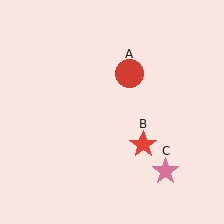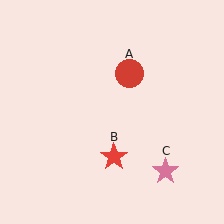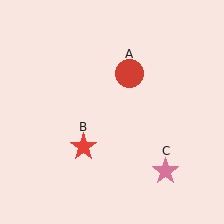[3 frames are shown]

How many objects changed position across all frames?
1 object changed position: red star (object B).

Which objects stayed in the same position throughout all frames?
Red circle (object A) and pink star (object C) remained stationary.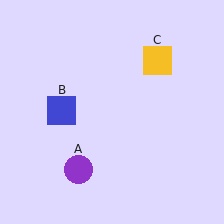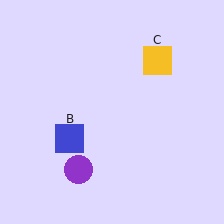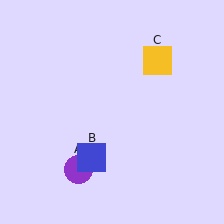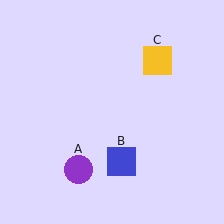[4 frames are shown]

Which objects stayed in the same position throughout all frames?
Purple circle (object A) and yellow square (object C) remained stationary.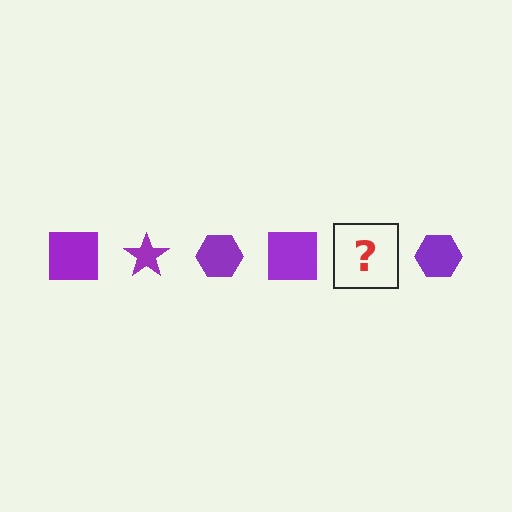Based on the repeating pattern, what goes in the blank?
The blank should be a purple star.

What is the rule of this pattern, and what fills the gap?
The rule is that the pattern cycles through square, star, hexagon shapes in purple. The gap should be filled with a purple star.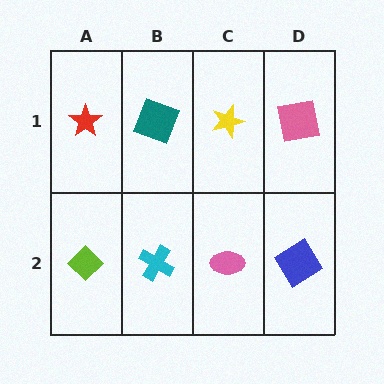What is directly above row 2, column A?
A red star.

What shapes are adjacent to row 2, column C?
A yellow star (row 1, column C), a cyan cross (row 2, column B), a blue diamond (row 2, column D).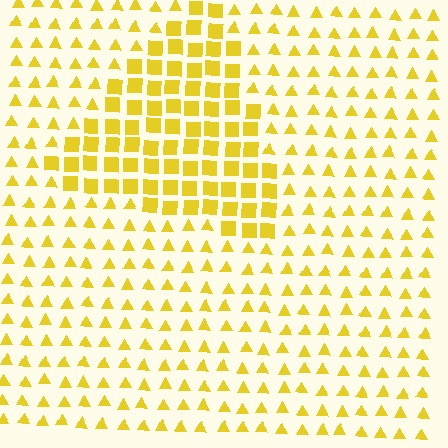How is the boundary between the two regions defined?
The boundary is defined by a change in element shape: squares inside vs. triangles outside. All elements share the same color and spacing.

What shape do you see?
I see a triangle.